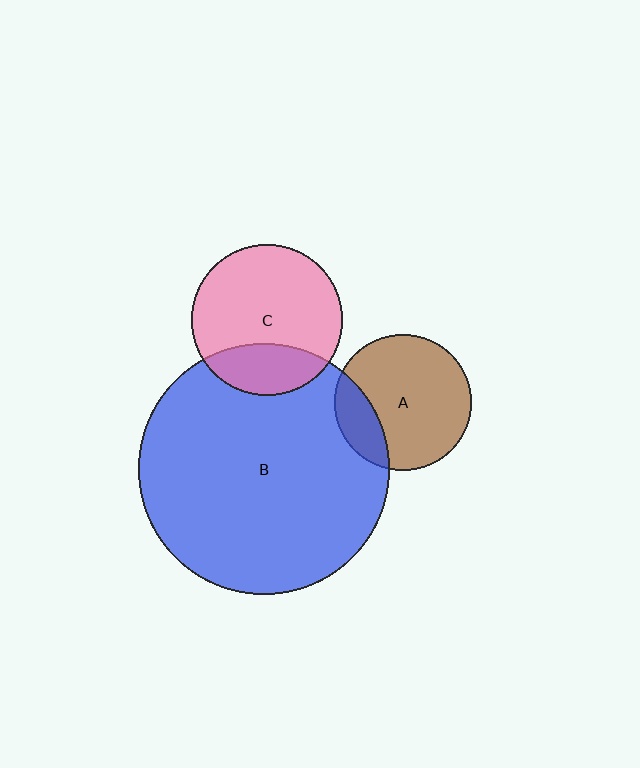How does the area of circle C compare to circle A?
Approximately 1.2 times.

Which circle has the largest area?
Circle B (blue).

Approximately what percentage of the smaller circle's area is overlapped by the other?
Approximately 20%.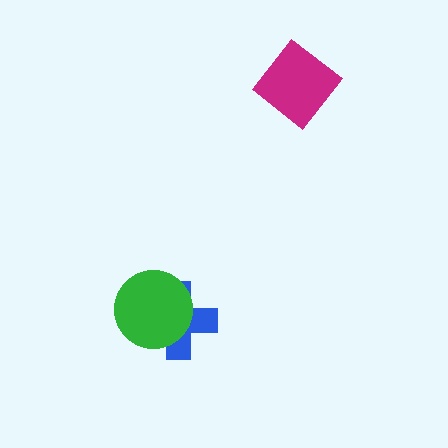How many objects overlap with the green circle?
1 object overlaps with the green circle.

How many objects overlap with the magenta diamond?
0 objects overlap with the magenta diamond.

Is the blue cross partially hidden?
Yes, it is partially covered by another shape.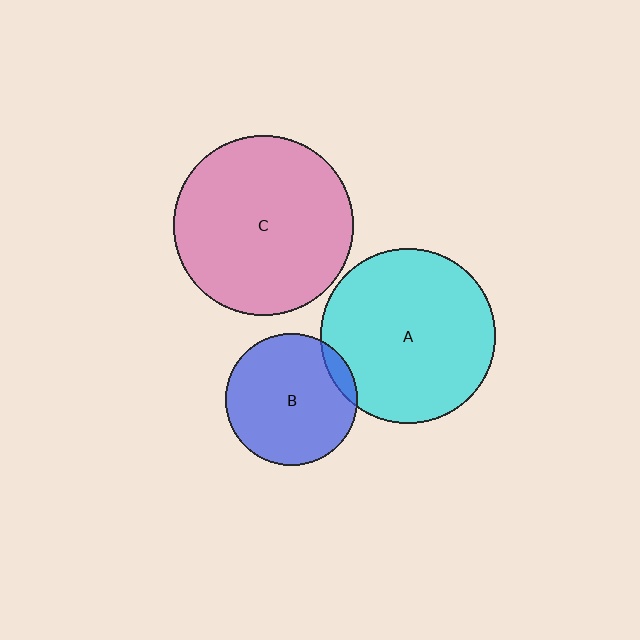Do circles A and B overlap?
Yes.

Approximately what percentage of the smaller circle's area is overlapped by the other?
Approximately 10%.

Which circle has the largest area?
Circle C (pink).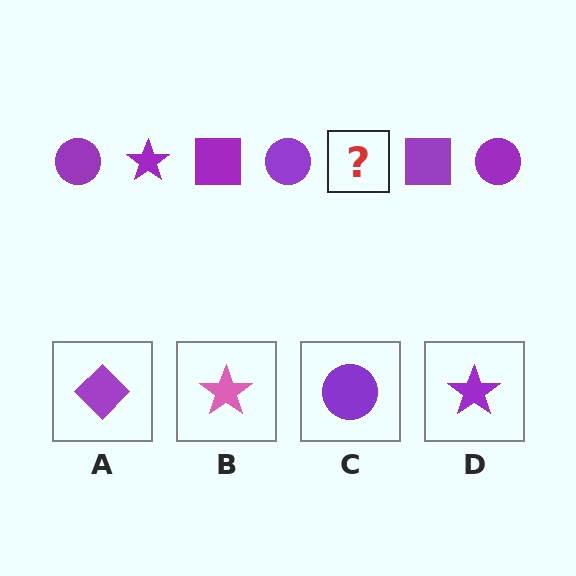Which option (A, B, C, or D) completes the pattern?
D.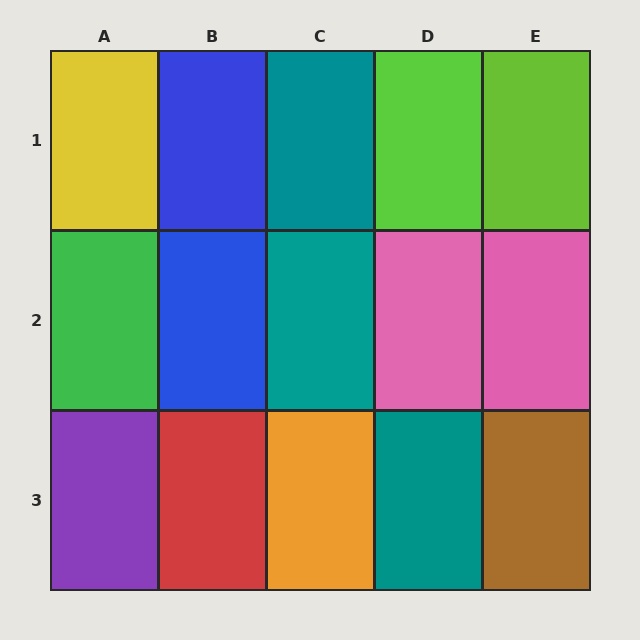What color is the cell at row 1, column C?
Teal.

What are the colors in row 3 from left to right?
Purple, red, orange, teal, brown.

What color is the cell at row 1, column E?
Lime.